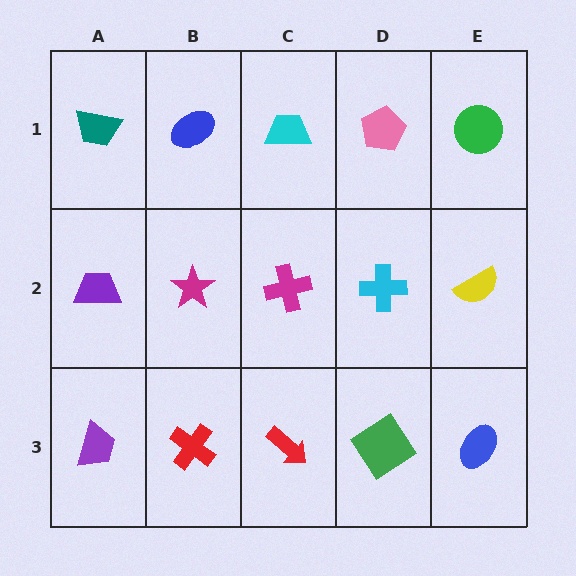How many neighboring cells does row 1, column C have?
3.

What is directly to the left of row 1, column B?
A teal trapezoid.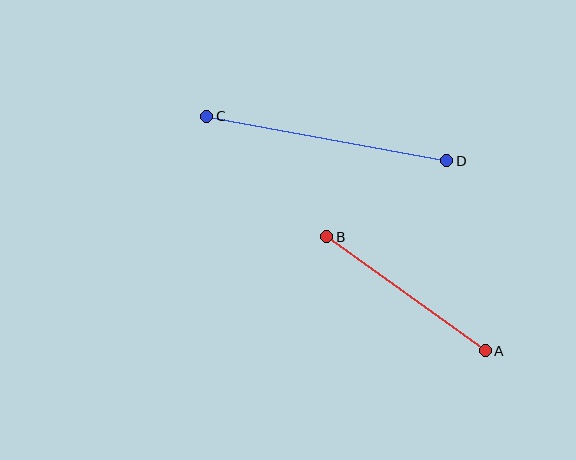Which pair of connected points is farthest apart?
Points C and D are farthest apart.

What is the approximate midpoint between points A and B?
The midpoint is at approximately (406, 294) pixels.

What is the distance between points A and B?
The distance is approximately 195 pixels.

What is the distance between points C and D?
The distance is approximately 244 pixels.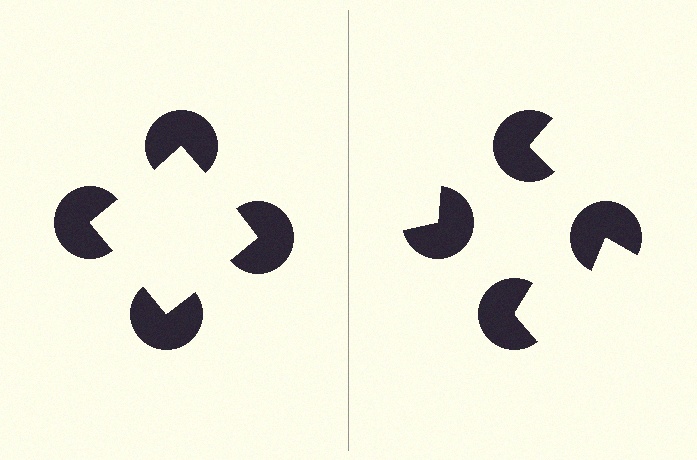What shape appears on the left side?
An illusory square.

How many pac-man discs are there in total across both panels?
8 — 4 on each side.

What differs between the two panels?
The pac-man discs are positioned identically on both sides; only the wedge orientations differ. On the left they align to a square; on the right they are misaligned.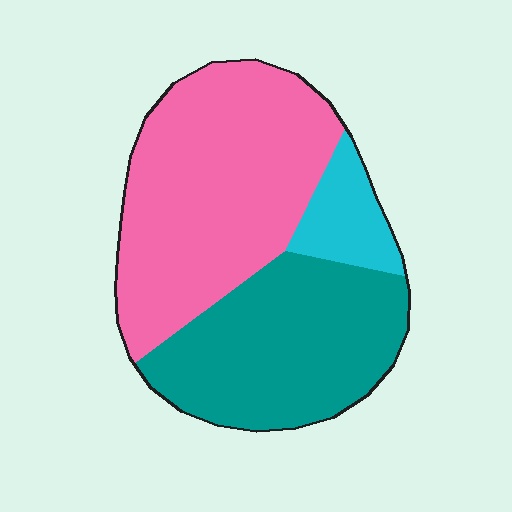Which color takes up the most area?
Pink, at roughly 50%.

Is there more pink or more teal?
Pink.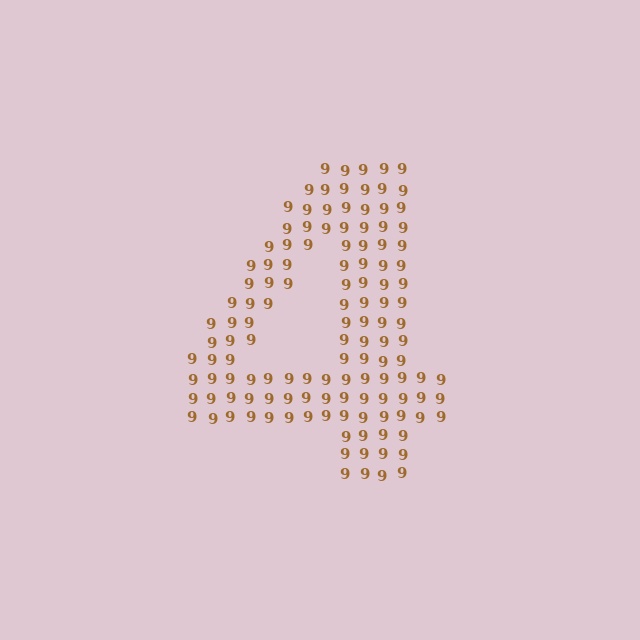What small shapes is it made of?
It is made of small digit 9's.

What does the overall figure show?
The overall figure shows the digit 4.